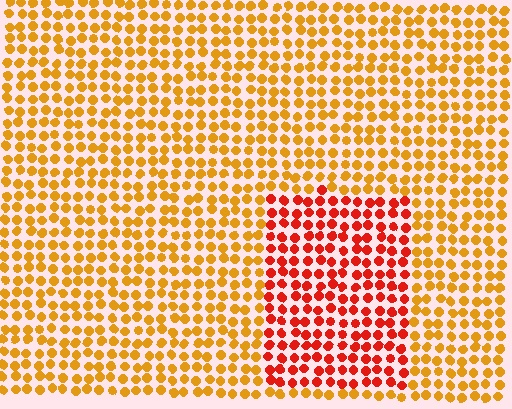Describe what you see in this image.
The image is filled with small orange elements in a uniform arrangement. A rectangle-shaped region is visible where the elements are tinted to a slightly different hue, forming a subtle color boundary.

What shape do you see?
I see a rectangle.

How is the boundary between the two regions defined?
The boundary is defined purely by a slight shift in hue (about 37 degrees). Spacing, size, and orientation are identical on both sides.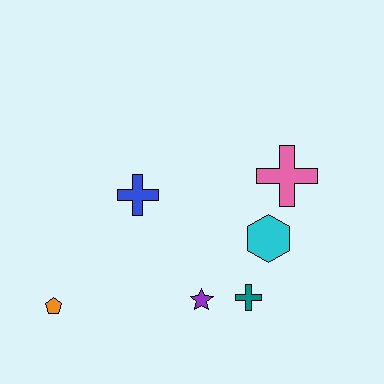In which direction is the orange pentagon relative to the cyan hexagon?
The orange pentagon is to the left of the cyan hexagon.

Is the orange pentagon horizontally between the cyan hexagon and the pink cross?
No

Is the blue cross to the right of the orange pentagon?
Yes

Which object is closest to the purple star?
The teal cross is closest to the purple star.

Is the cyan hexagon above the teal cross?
Yes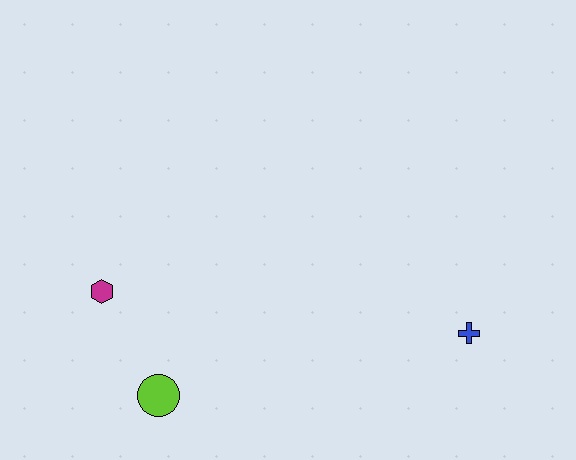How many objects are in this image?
There are 3 objects.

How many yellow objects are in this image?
There are no yellow objects.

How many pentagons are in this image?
There are no pentagons.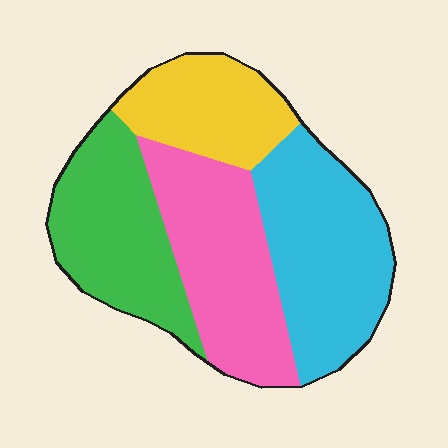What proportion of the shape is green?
Green takes up about one quarter (1/4) of the shape.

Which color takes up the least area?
Yellow, at roughly 20%.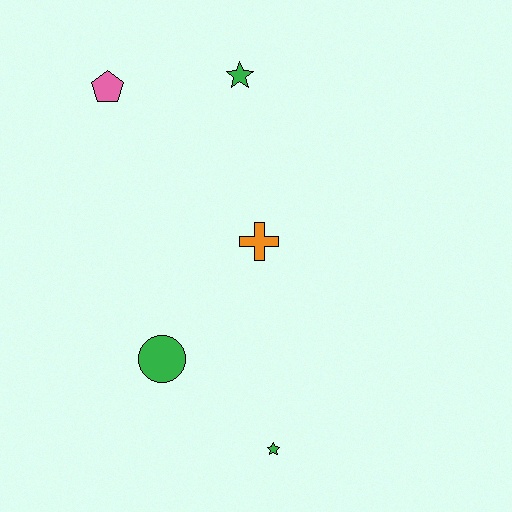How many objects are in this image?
There are 5 objects.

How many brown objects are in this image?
There are no brown objects.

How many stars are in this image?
There are 2 stars.